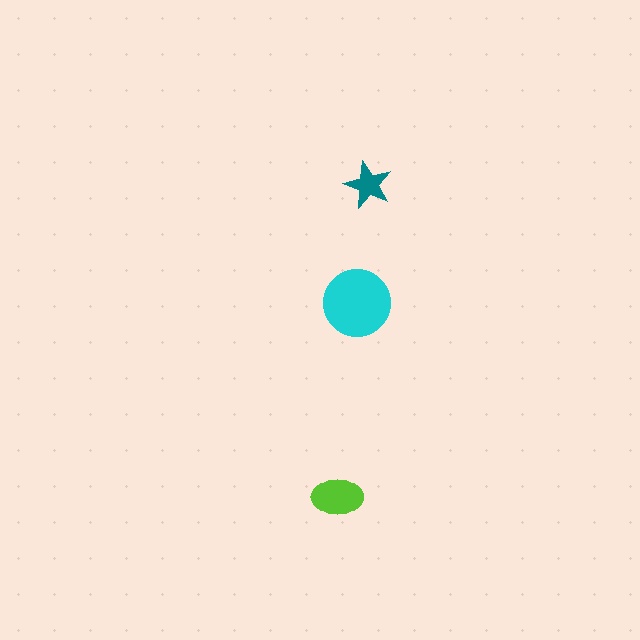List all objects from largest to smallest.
The cyan circle, the lime ellipse, the teal star.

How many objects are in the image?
There are 3 objects in the image.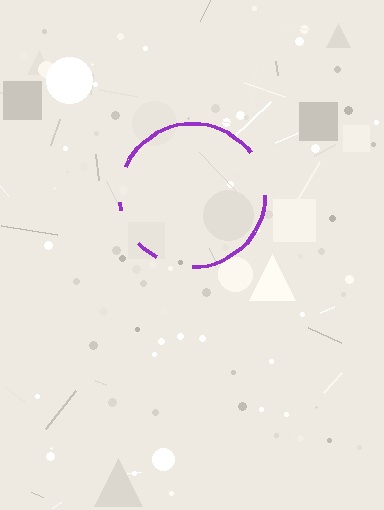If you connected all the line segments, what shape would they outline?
They would outline a circle.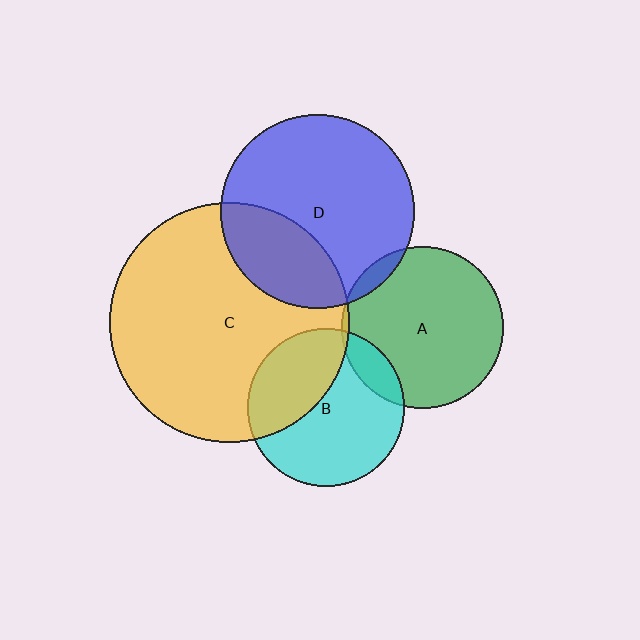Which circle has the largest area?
Circle C (yellow).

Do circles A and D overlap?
Yes.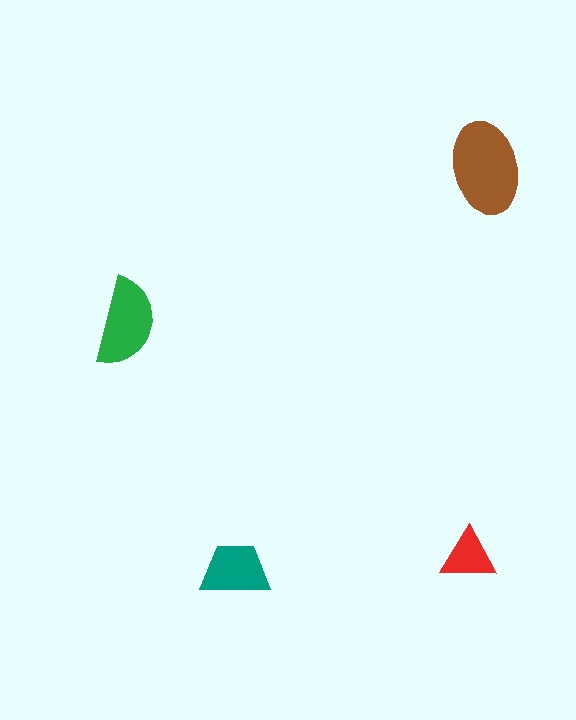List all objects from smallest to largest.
The red triangle, the teal trapezoid, the green semicircle, the brown ellipse.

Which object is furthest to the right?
The brown ellipse is rightmost.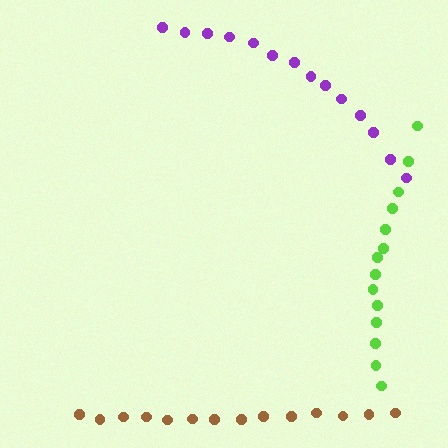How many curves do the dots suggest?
There are 3 distinct paths.